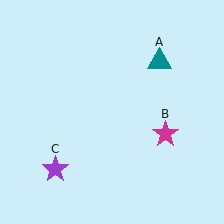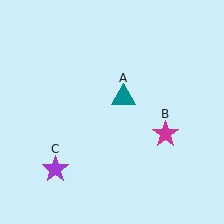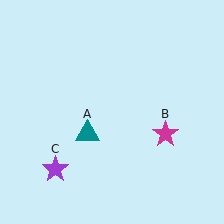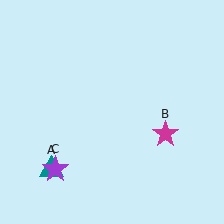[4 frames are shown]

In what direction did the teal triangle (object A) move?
The teal triangle (object A) moved down and to the left.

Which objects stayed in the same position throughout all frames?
Magenta star (object B) and purple star (object C) remained stationary.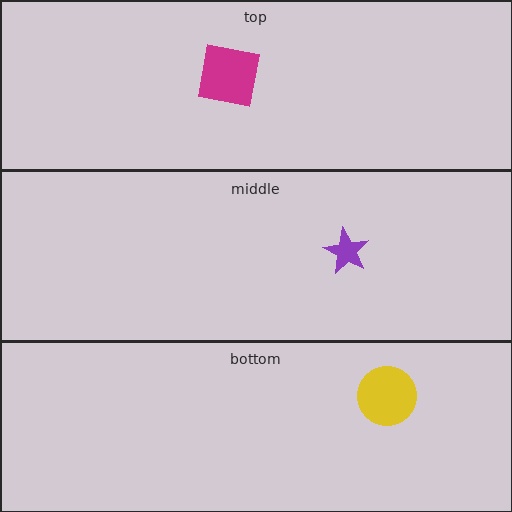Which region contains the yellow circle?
The bottom region.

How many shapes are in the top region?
1.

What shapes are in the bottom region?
The yellow circle.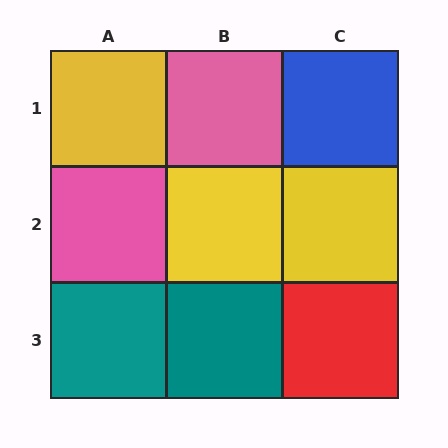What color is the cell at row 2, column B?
Yellow.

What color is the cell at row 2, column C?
Yellow.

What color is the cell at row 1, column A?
Yellow.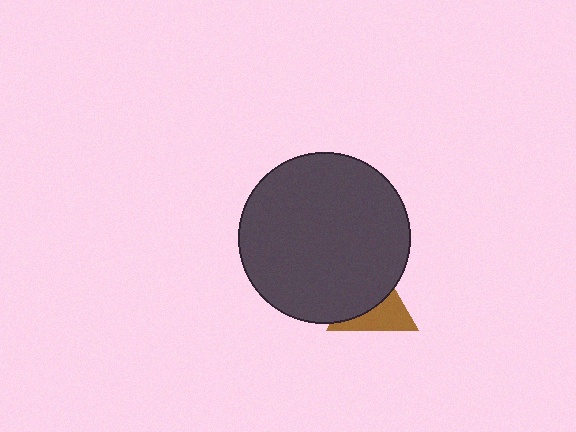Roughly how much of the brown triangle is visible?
About half of it is visible (roughly 47%).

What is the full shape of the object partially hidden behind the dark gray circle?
The partially hidden object is a brown triangle.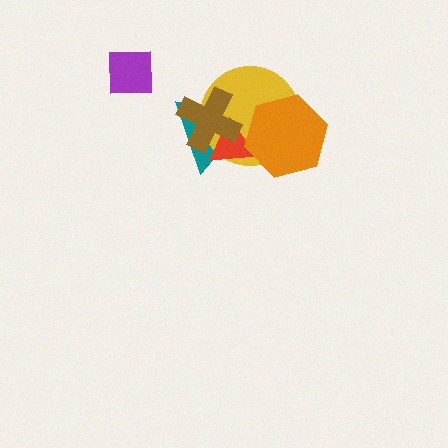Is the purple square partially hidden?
No, no other shape covers it.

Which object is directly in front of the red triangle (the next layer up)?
The brown cross is directly in front of the red triangle.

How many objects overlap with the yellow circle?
4 objects overlap with the yellow circle.